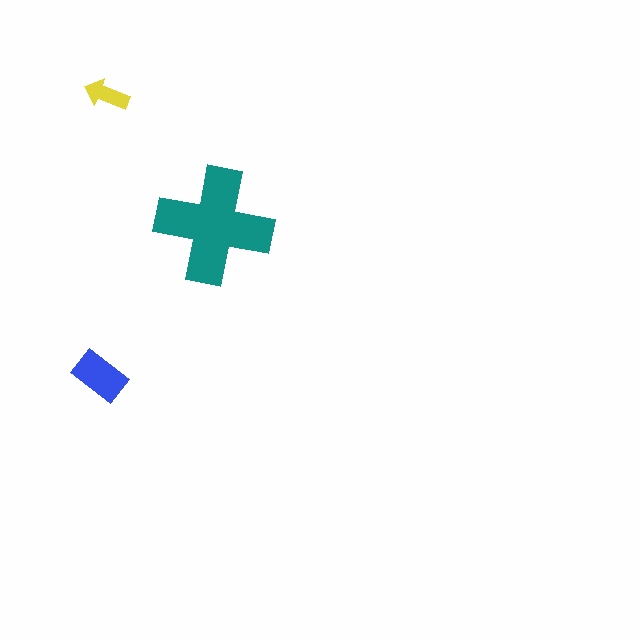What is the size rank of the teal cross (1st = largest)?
1st.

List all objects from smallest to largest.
The yellow arrow, the blue rectangle, the teal cross.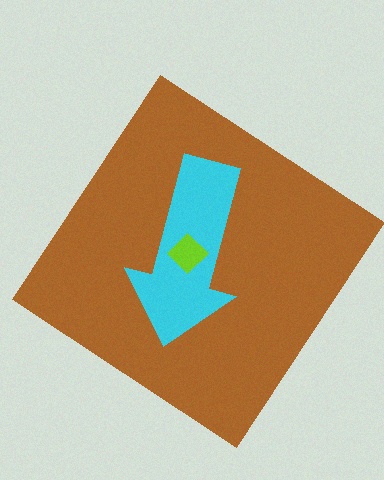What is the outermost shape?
The brown diamond.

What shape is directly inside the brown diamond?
The cyan arrow.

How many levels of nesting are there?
3.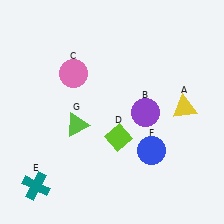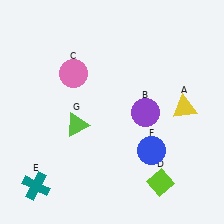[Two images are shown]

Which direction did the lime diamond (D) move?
The lime diamond (D) moved down.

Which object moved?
The lime diamond (D) moved down.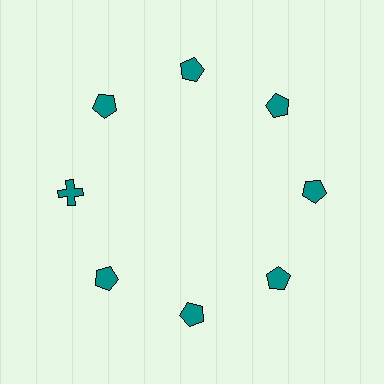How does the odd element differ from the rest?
It has a different shape: cross instead of pentagon.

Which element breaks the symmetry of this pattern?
The teal cross at roughly the 9 o'clock position breaks the symmetry. All other shapes are teal pentagons.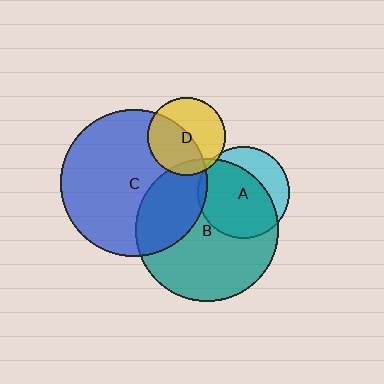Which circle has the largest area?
Circle C (blue).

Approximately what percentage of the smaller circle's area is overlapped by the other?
Approximately 50%.